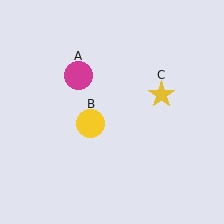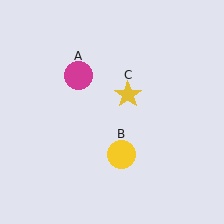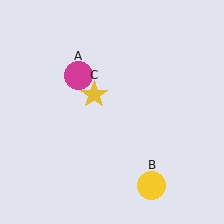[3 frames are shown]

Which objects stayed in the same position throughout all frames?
Magenta circle (object A) remained stationary.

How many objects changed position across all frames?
2 objects changed position: yellow circle (object B), yellow star (object C).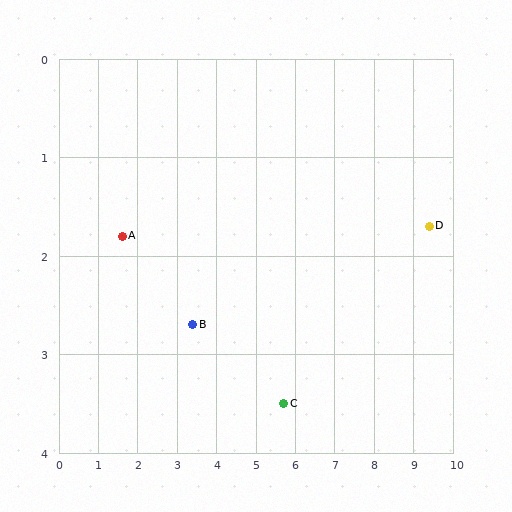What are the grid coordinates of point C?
Point C is at approximately (5.7, 3.5).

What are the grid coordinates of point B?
Point B is at approximately (3.4, 2.7).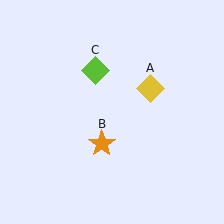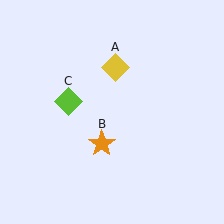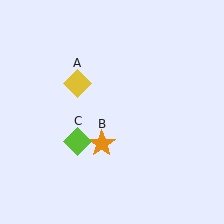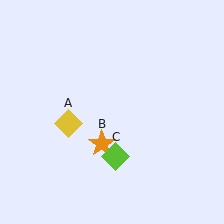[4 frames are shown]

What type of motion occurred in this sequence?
The yellow diamond (object A), lime diamond (object C) rotated counterclockwise around the center of the scene.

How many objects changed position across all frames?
2 objects changed position: yellow diamond (object A), lime diamond (object C).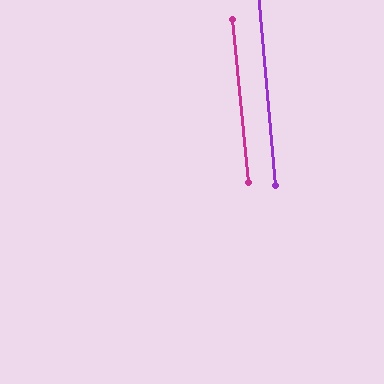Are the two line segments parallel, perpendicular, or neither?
Parallel — their directions differ by only 0.6°.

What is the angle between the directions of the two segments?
Approximately 1 degree.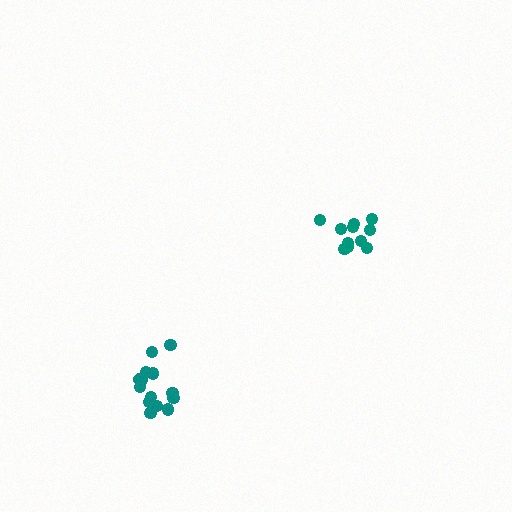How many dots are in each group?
Group 1: 14 dots, Group 2: 11 dots (25 total).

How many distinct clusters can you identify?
There are 2 distinct clusters.